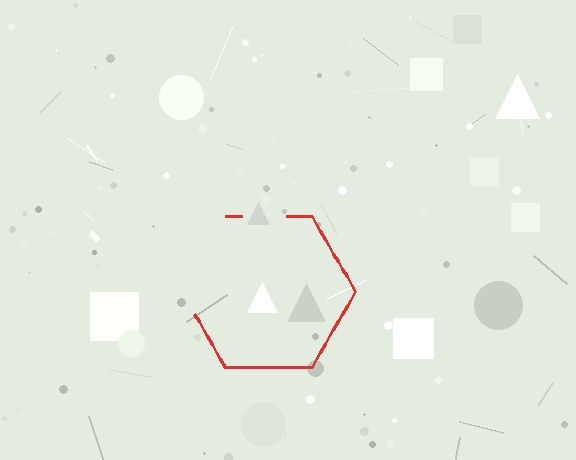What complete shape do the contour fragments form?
The contour fragments form a hexagon.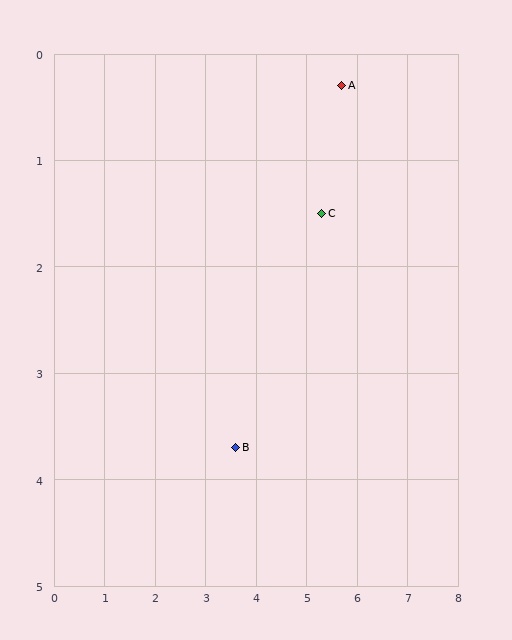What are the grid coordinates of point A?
Point A is at approximately (5.7, 0.3).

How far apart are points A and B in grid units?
Points A and B are about 4.0 grid units apart.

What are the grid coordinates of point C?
Point C is at approximately (5.3, 1.5).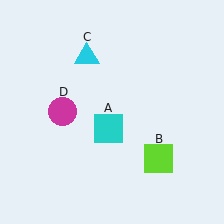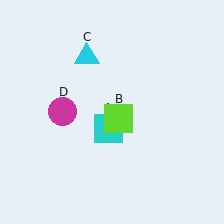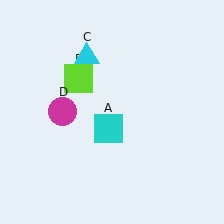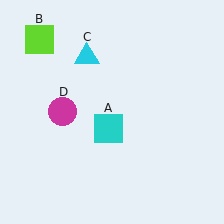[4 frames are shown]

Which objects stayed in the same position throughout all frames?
Cyan square (object A) and cyan triangle (object C) and magenta circle (object D) remained stationary.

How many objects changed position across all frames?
1 object changed position: lime square (object B).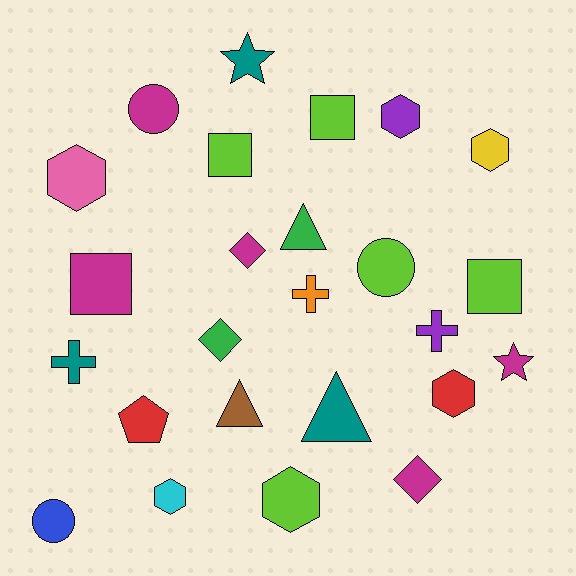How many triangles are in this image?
There are 3 triangles.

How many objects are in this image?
There are 25 objects.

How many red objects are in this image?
There are 2 red objects.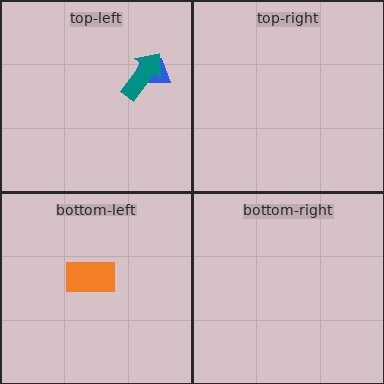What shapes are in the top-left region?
The blue trapezoid, the teal arrow.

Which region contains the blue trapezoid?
The top-left region.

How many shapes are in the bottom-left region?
1.